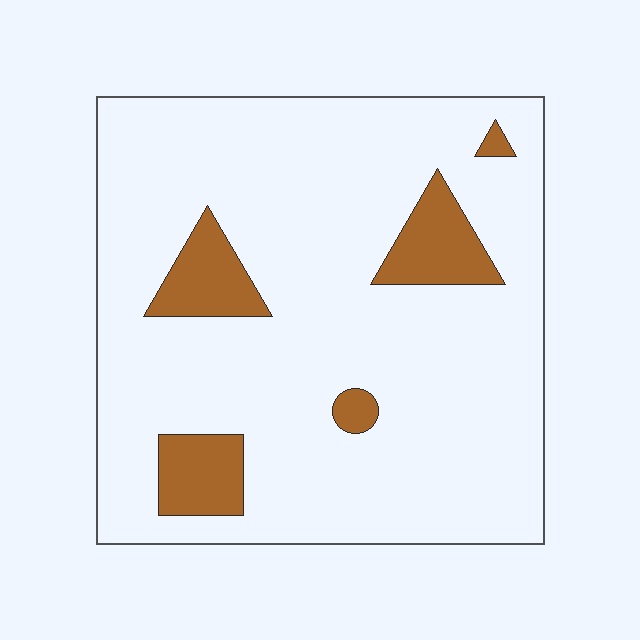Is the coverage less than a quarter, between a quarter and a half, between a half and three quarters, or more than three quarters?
Less than a quarter.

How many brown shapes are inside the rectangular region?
5.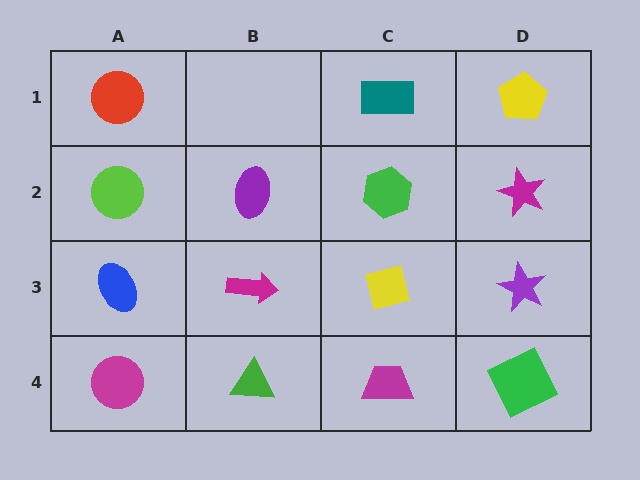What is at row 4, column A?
A magenta circle.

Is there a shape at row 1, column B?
No, that cell is empty.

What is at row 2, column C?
A green hexagon.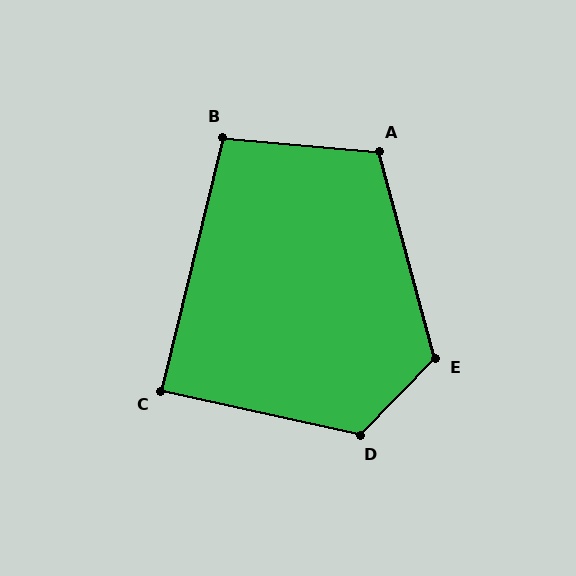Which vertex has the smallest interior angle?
C, at approximately 89 degrees.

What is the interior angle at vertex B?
Approximately 99 degrees (obtuse).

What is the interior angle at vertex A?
Approximately 111 degrees (obtuse).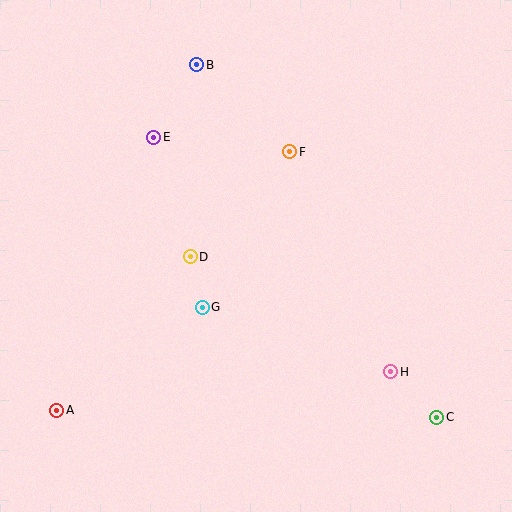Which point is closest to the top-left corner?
Point E is closest to the top-left corner.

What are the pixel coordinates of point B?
Point B is at (197, 65).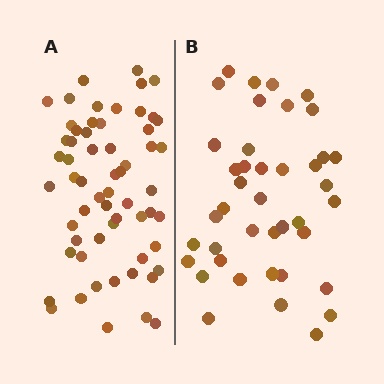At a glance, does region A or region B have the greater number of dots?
Region A (the left region) has more dots.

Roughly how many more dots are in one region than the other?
Region A has approximately 20 more dots than region B.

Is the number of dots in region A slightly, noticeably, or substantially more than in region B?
Region A has substantially more. The ratio is roughly 1.5 to 1.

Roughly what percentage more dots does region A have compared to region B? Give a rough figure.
About 45% more.